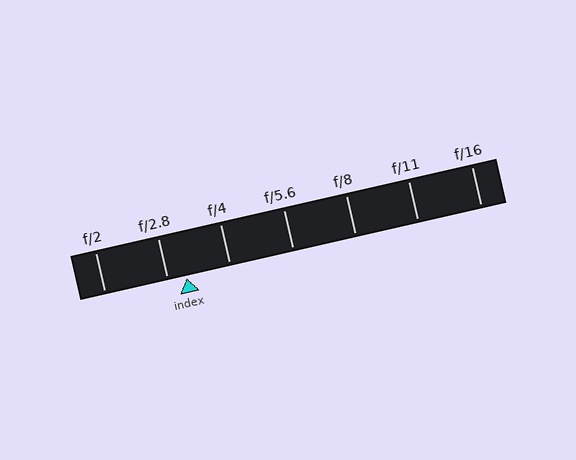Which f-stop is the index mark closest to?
The index mark is closest to f/2.8.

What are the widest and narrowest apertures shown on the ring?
The widest aperture shown is f/2 and the narrowest is f/16.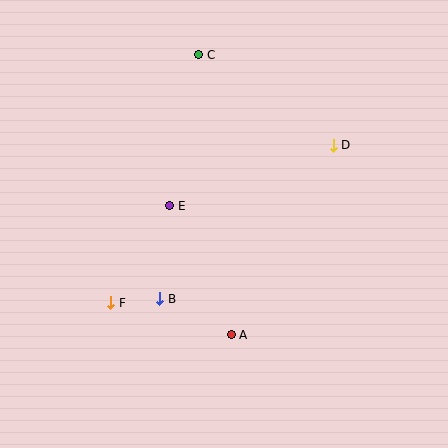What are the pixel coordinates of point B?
Point B is at (160, 299).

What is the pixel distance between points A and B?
The distance between A and B is 80 pixels.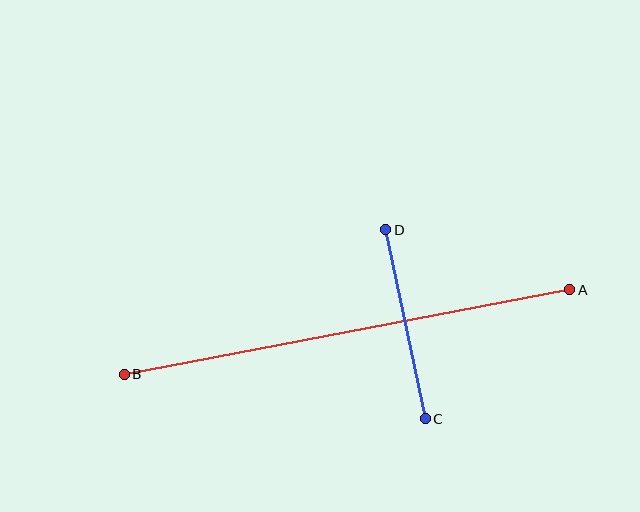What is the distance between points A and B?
The distance is approximately 453 pixels.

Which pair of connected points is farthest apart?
Points A and B are farthest apart.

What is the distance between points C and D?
The distance is approximately 193 pixels.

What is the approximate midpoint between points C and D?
The midpoint is at approximately (405, 324) pixels.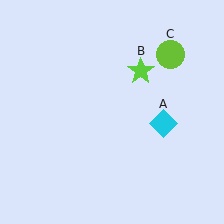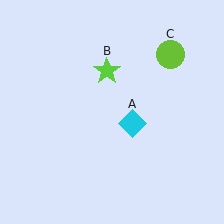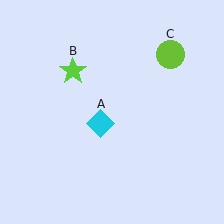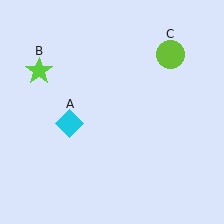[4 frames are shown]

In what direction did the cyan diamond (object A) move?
The cyan diamond (object A) moved left.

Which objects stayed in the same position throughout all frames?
Lime circle (object C) remained stationary.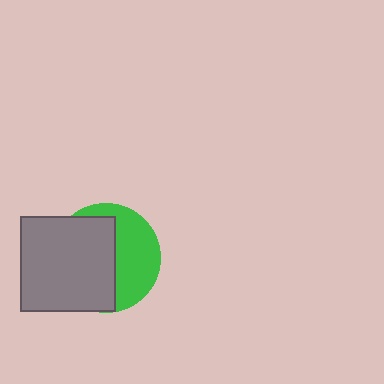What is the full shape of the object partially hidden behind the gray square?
The partially hidden object is a green circle.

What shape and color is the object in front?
The object in front is a gray square.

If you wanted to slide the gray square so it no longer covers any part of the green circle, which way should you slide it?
Slide it left — that is the most direct way to separate the two shapes.